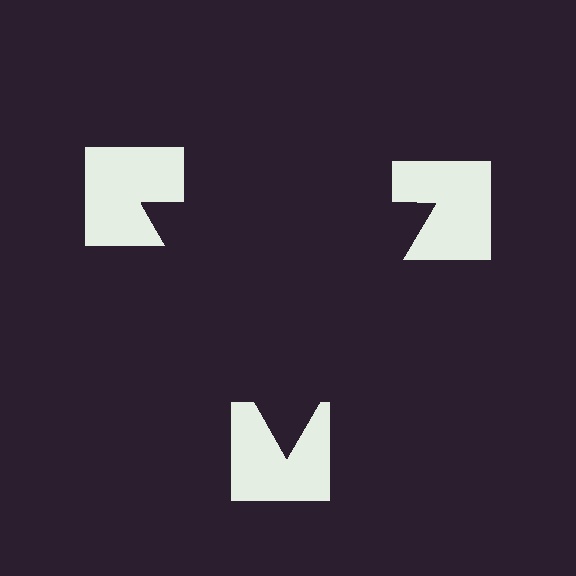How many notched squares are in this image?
There are 3 — one at each vertex of the illusory triangle.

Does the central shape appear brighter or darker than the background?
It typically appears slightly darker than the background, even though no actual brightness change is drawn.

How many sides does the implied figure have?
3 sides.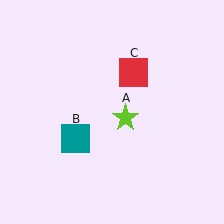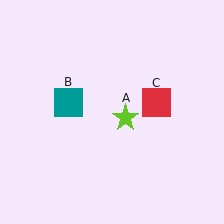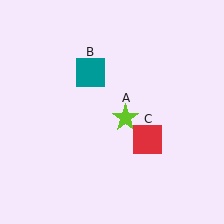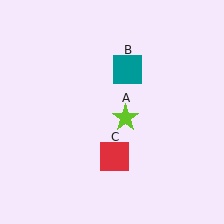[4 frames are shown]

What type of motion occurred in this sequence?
The teal square (object B), red square (object C) rotated clockwise around the center of the scene.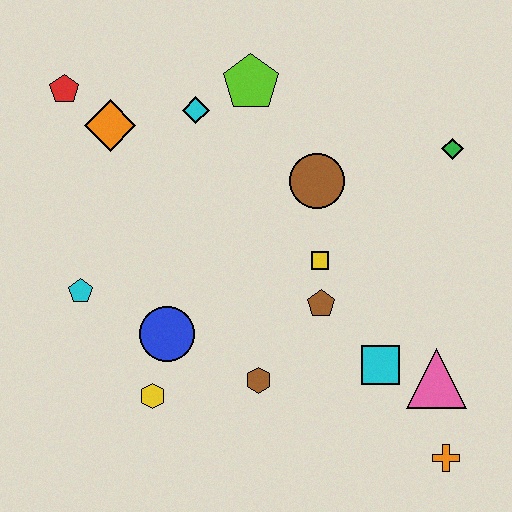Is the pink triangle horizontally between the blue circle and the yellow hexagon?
No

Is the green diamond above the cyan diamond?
No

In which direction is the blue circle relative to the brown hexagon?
The blue circle is to the left of the brown hexagon.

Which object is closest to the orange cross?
The pink triangle is closest to the orange cross.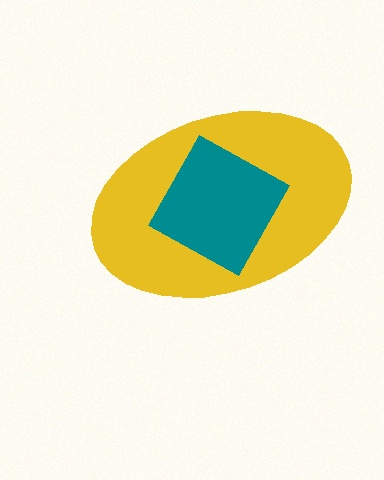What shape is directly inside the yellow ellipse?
The teal square.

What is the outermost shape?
The yellow ellipse.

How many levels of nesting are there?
2.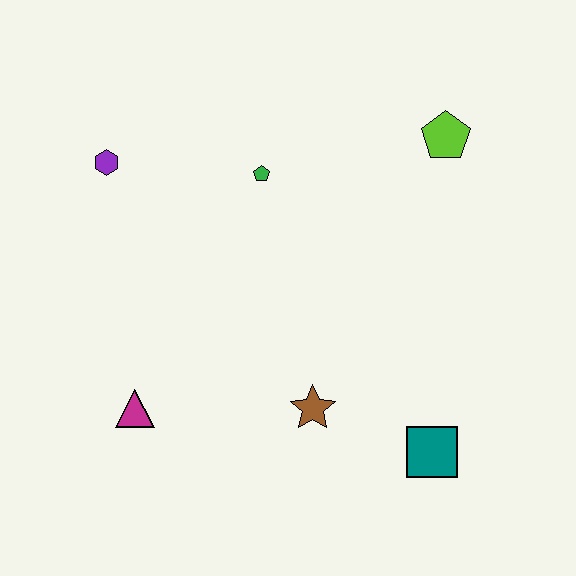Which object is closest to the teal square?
The brown star is closest to the teal square.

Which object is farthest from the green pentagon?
The teal square is farthest from the green pentagon.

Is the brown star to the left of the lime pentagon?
Yes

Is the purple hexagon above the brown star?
Yes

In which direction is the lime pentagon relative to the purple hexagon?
The lime pentagon is to the right of the purple hexagon.